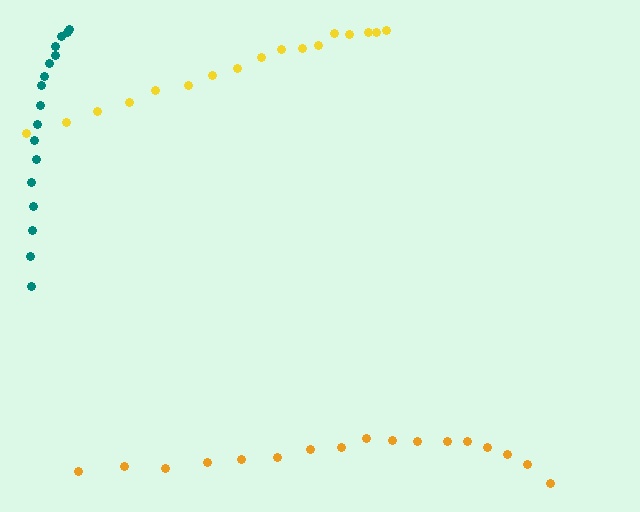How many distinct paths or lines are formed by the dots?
There are 3 distinct paths.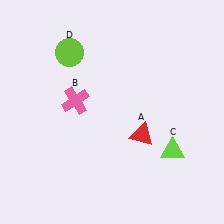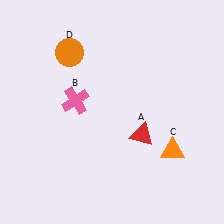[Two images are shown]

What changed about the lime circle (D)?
In Image 1, D is lime. In Image 2, it changed to orange.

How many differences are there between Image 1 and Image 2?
There are 2 differences between the two images.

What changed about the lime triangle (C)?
In Image 1, C is lime. In Image 2, it changed to orange.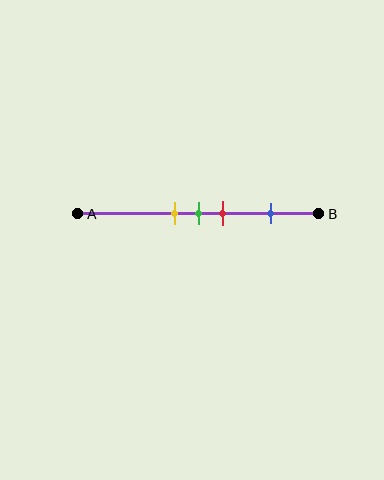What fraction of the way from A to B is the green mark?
The green mark is approximately 50% (0.5) of the way from A to B.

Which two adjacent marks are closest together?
The yellow and green marks are the closest adjacent pair.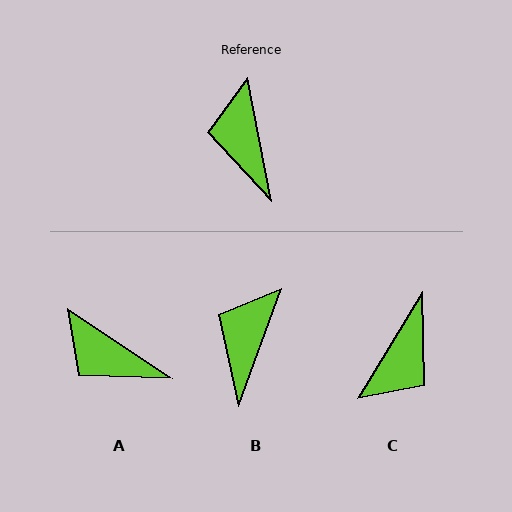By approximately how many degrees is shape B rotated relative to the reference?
Approximately 31 degrees clockwise.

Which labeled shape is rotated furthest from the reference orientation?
C, about 138 degrees away.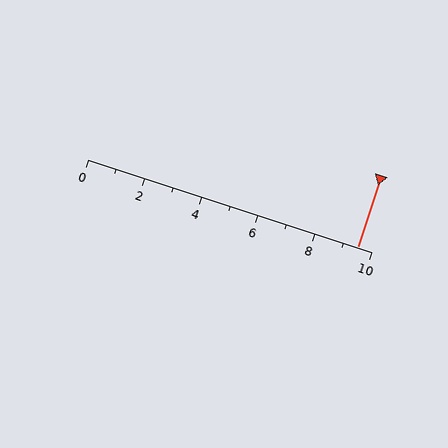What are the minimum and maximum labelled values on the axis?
The axis runs from 0 to 10.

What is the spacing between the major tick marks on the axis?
The major ticks are spaced 2 apart.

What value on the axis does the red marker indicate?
The marker indicates approximately 9.5.